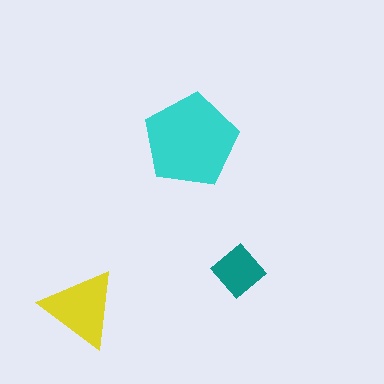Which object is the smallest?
The teal diamond.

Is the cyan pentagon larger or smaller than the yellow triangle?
Larger.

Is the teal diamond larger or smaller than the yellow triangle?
Smaller.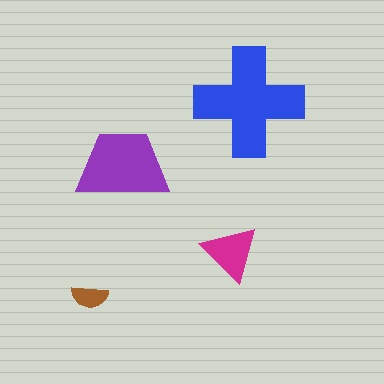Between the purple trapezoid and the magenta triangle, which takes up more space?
The purple trapezoid.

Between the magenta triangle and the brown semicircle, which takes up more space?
The magenta triangle.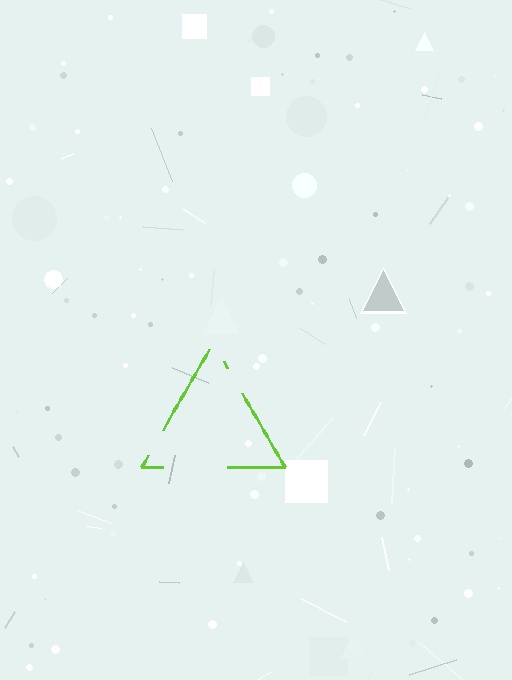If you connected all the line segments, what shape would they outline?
They would outline a triangle.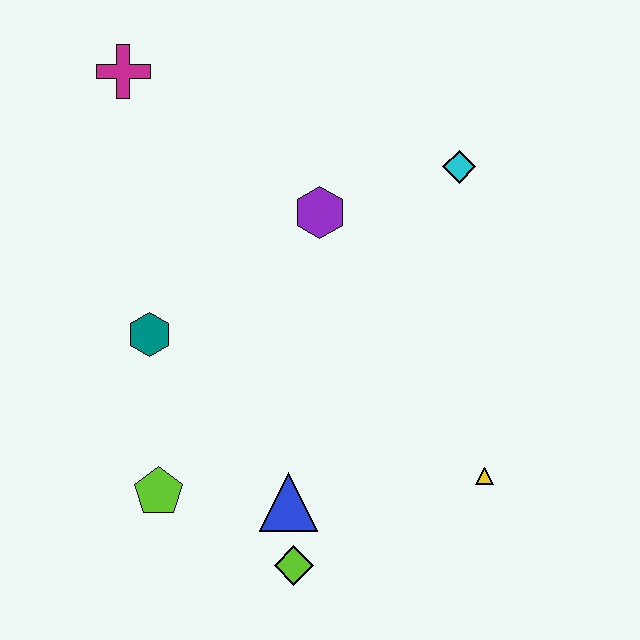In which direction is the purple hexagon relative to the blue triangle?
The purple hexagon is above the blue triangle.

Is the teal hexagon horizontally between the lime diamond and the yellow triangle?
No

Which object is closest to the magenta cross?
The purple hexagon is closest to the magenta cross.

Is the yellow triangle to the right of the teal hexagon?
Yes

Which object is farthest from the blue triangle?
The magenta cross is farthest from the blue triangle.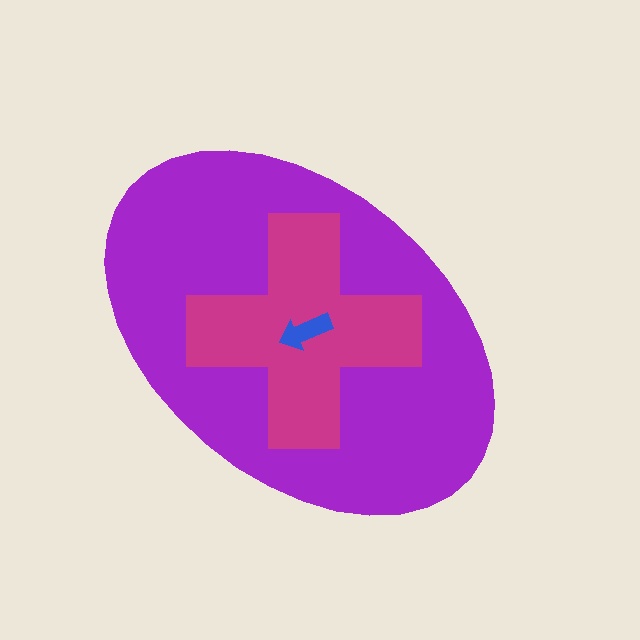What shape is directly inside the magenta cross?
The blue arrow.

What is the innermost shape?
The blue arrow.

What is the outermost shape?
The purple ellipse.